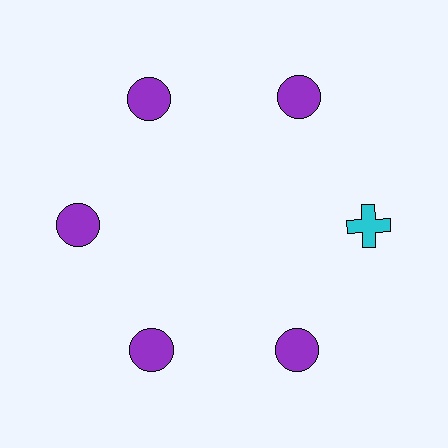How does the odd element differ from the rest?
It differs in both color (cyan instead of purple) and shape (cross instead of circle).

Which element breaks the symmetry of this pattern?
The cyan cross at roughly the 3 o'clock position breaks the symmetry. All other shapes are purple circles.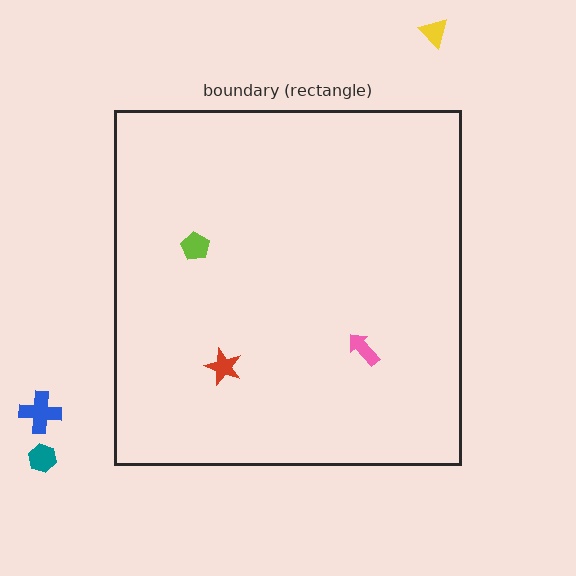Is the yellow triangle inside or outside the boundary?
Outside.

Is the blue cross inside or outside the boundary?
Outside.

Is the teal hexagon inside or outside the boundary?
Outside.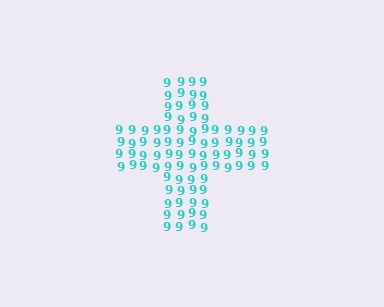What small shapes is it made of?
It is made of small digit 9's.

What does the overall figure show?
The overall figure shows a cross.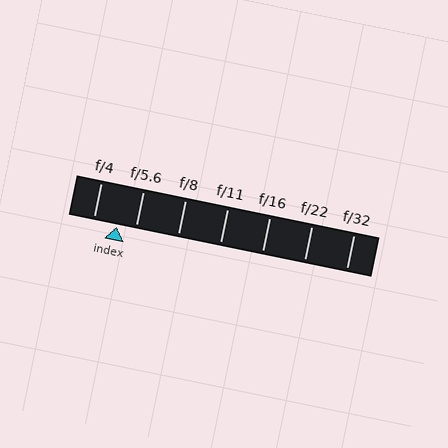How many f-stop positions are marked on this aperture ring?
There are 7 f-stop positions marked.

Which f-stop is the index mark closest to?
The index mark is closest to f/5.6.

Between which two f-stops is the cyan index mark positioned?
The index mark is between f/4 and f/5.6.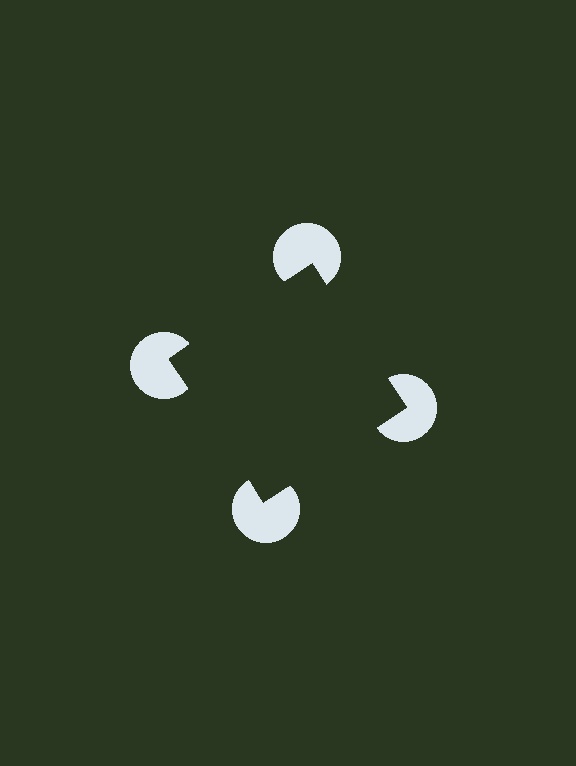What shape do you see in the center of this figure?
An illusory square — its edges are inferred from the aligned wedge cuts in the pac-man discs, not physically drawn.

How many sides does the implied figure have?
4 sides.